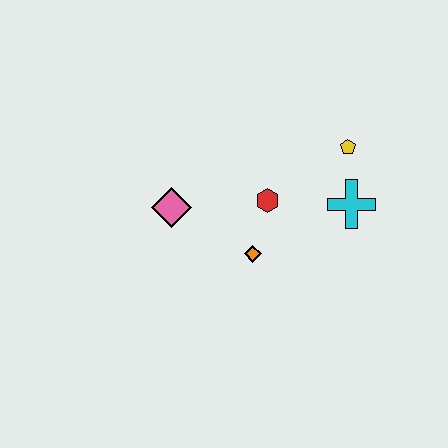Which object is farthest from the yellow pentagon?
The pink diamond is farthest from the yellow pentagon.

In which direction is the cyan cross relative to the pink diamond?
The cyan cross is to the right of the pink diamond.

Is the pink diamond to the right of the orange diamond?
No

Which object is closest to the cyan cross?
The yellow pentagon is closest to the cyan cross.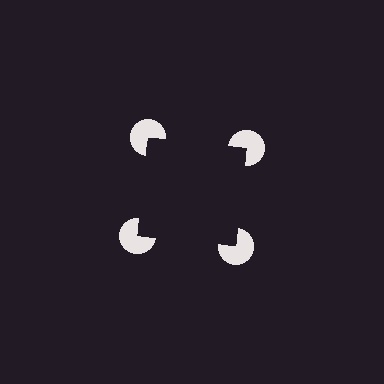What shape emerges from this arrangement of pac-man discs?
An illusory square — its edges are inferred from the aligned wedge cuts in the pac-man discs, not physically drawn.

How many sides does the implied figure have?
4 sides.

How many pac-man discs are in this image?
There are 4 — one at each vertex of the illusory square.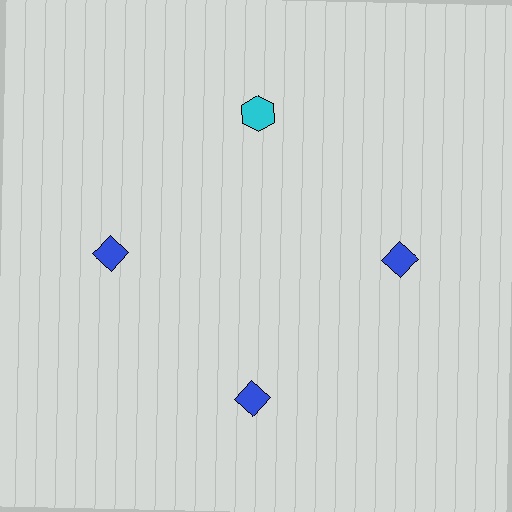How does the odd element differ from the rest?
It differs in both color (cyan instead of blue) and shape (hexagon instead of diamond).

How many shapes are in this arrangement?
There are 4 shapes arranged in a ring pattern.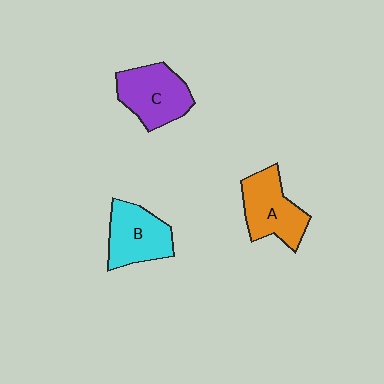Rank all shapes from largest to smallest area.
From largest to smallest: C (purple), A (orange), B (cyan).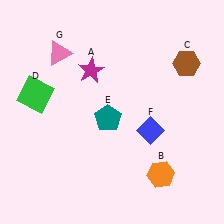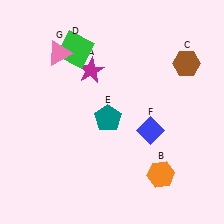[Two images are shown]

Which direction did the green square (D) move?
The green square (D) moved up.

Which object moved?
The green square (D) moved up.